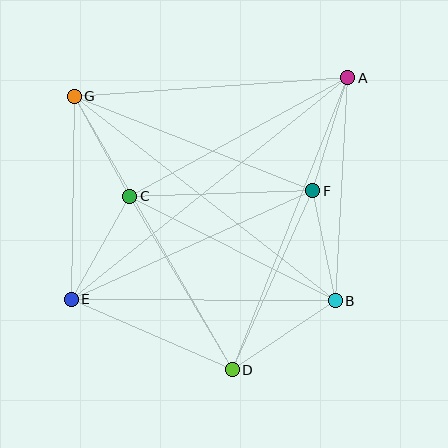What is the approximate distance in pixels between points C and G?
The distance between C and G is approximately 114 pixels.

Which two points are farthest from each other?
Points A and E are farthest from each other.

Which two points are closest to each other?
Points B and F are closest to each other.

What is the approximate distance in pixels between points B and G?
The distance between B and G is approximately 332 pixels.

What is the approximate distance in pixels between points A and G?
The distance between A and G is approximately 274 pixels.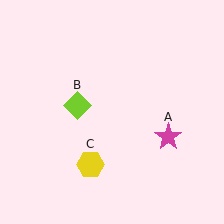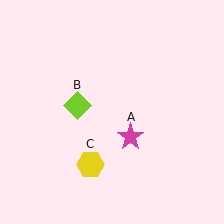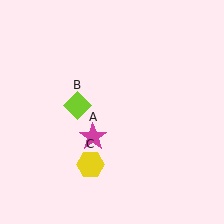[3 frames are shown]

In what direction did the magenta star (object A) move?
The magenta star (object A) moved left.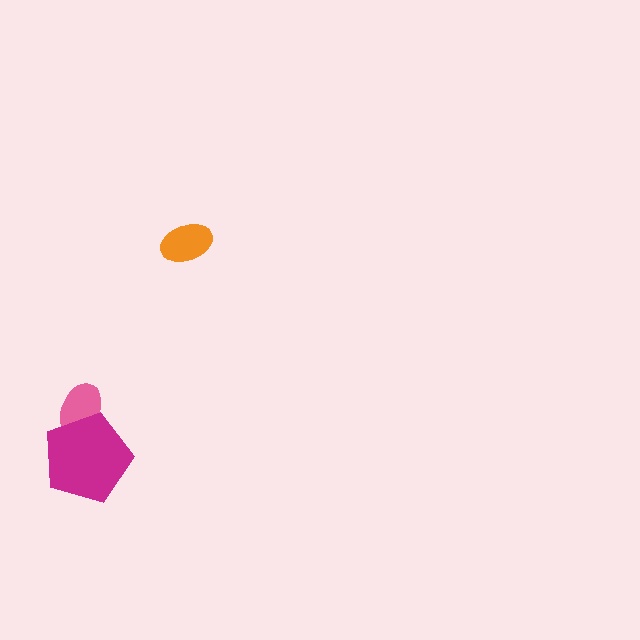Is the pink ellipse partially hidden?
Yes, it is partially covered by another shape.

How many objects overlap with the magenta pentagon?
1 object overlaps with the magenta pentagon.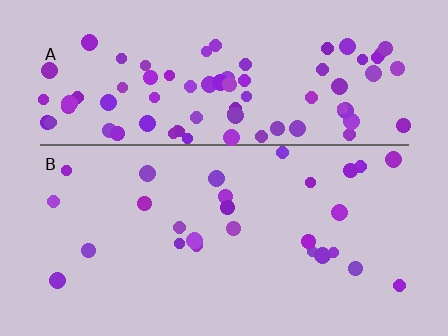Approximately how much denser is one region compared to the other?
Approximately 3.2× — region A over region B.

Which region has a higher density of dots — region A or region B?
A (the top).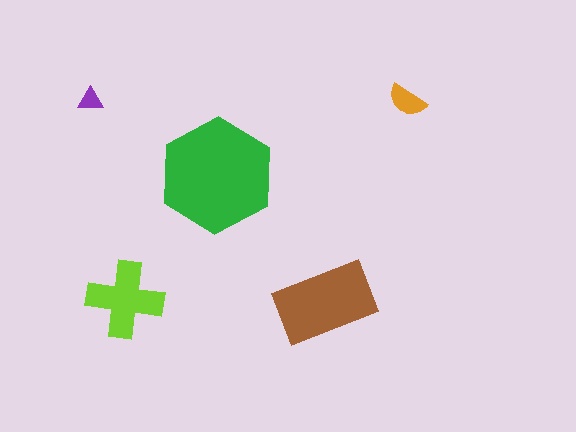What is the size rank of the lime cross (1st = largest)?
3rd.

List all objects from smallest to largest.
The purple triangle, the orange semicircle, the lime cross, the brown rectangle, the green hexagon.